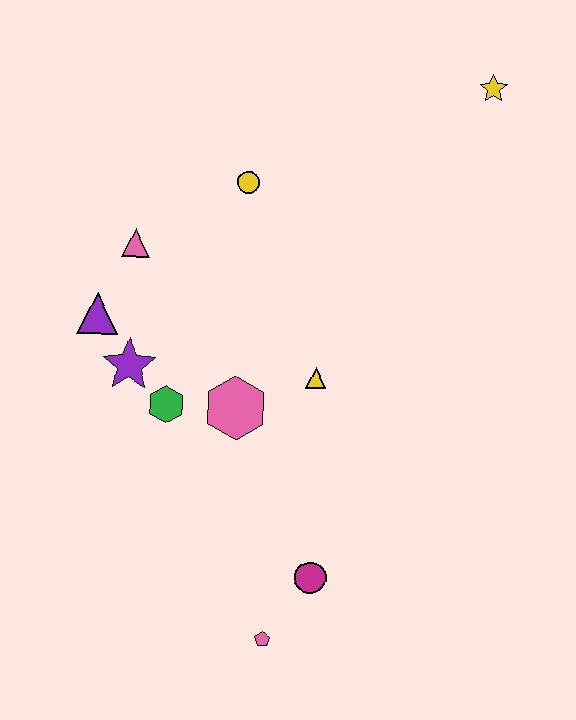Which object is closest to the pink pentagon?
The magenta circle is closest to the pink pentagon.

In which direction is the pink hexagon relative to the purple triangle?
The pink hexagon is to the right of the purple triangle.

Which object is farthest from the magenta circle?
The yellow star is farthest from the magenta circle.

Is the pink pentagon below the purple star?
Yes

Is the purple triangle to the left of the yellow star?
Yes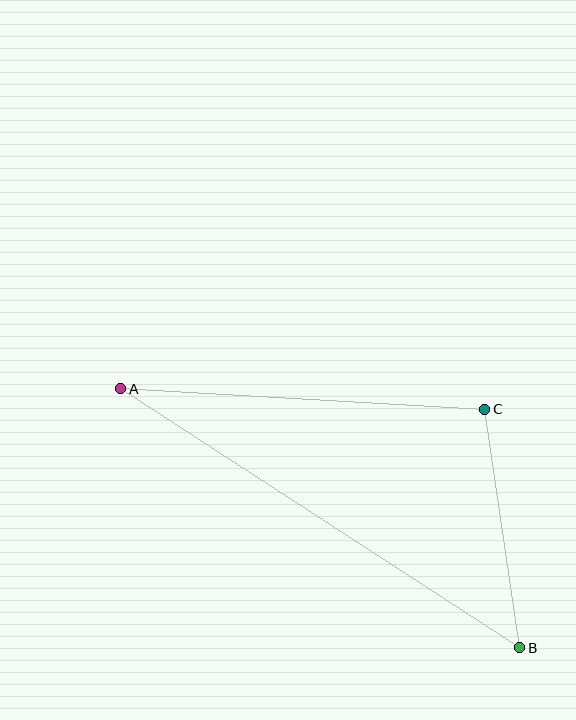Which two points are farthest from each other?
Points A and B are farthest from each other.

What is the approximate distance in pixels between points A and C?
The distance between A and C is approximately 365 pixels.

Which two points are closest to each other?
Points B and C are closest to each other.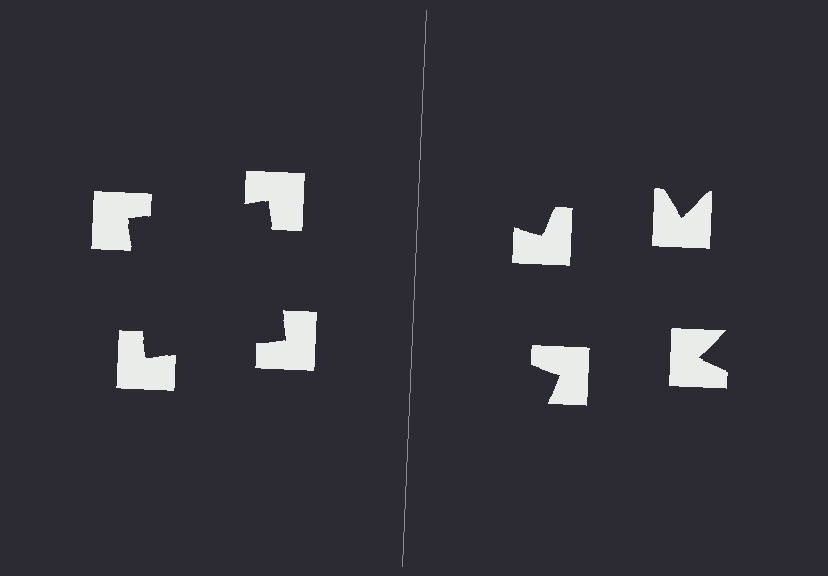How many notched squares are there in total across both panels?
8 — 4 on each side.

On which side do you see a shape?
An illusory square appears on the left side. On the right side the wedge cuts are rotated, so no coherent shape forms.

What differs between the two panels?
The notched squares are positioned identically on both sides; only the wedge orientations differ. On the left they align to a square; on the right they are misaligned.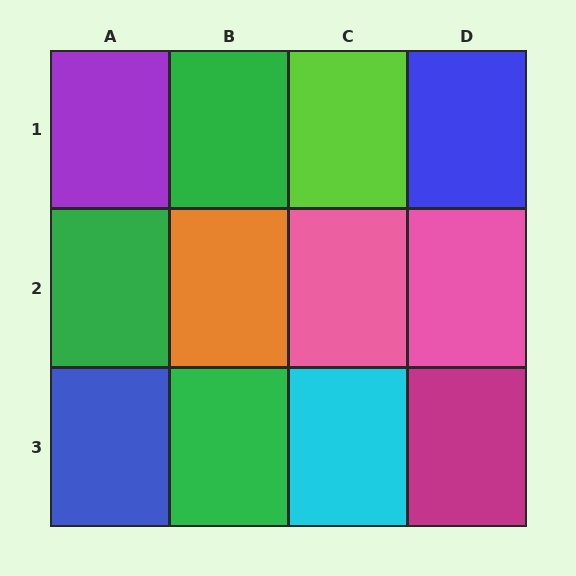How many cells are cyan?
1 cell is cyan.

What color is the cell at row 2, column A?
Green.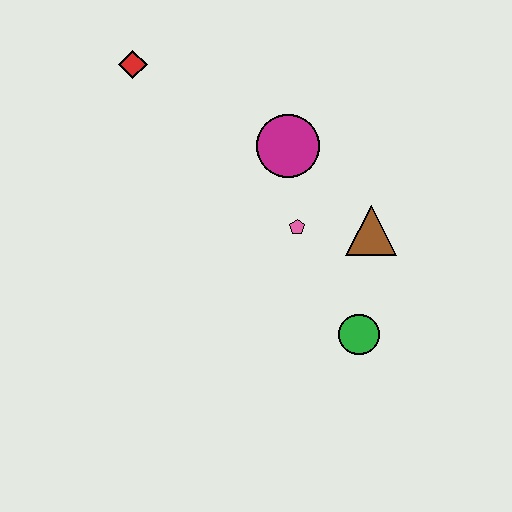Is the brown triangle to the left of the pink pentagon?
No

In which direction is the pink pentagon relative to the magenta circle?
The pink pentagon is below the magenta circle.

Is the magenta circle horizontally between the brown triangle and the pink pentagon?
No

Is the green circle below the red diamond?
Yes